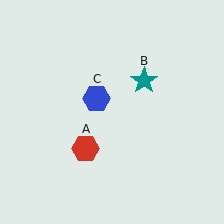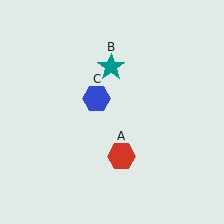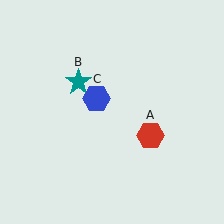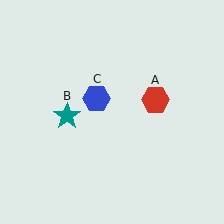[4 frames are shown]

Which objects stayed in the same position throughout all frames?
Blue hexagon (object C) remained stationary.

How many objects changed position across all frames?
2 objects changed position: red hexagon (object A), teal star (object B).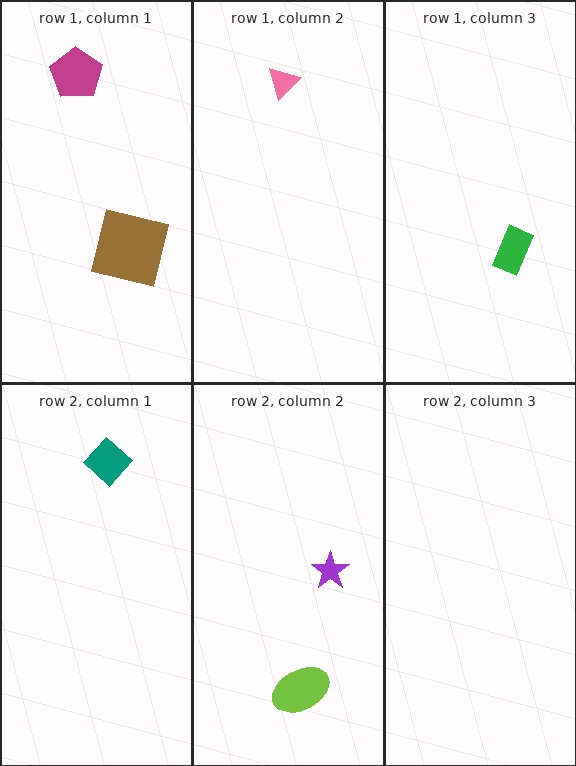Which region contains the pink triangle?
The row 1, column 2 region.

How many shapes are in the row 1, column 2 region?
1.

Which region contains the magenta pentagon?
The row 1, column 1 region.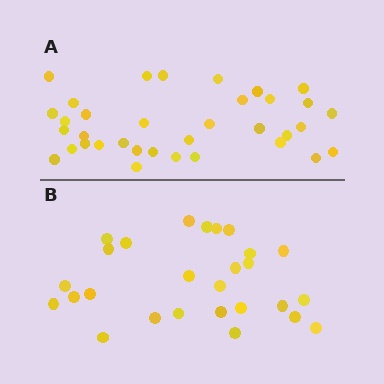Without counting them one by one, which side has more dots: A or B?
Region A (the top region) has more dots.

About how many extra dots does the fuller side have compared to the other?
Region A has roughly 8 or so more dots than region B.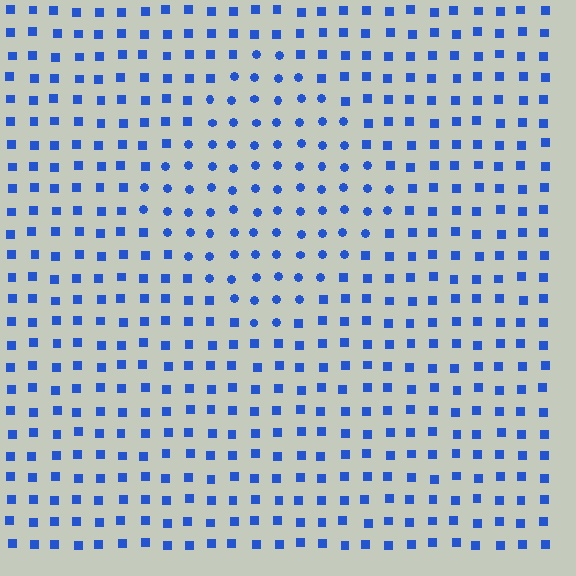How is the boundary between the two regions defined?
The boundary is defined by a change in element shape: circles inside vs. squares outside. All elements share the same color and spacing.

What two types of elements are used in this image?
The image uses circles inside the diamond region and squares outside it.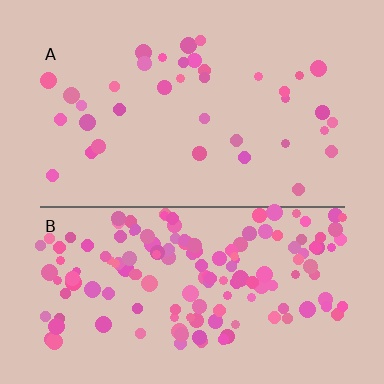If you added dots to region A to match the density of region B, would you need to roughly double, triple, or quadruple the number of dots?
Approximately quadruple.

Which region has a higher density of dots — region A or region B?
B (the bottom).